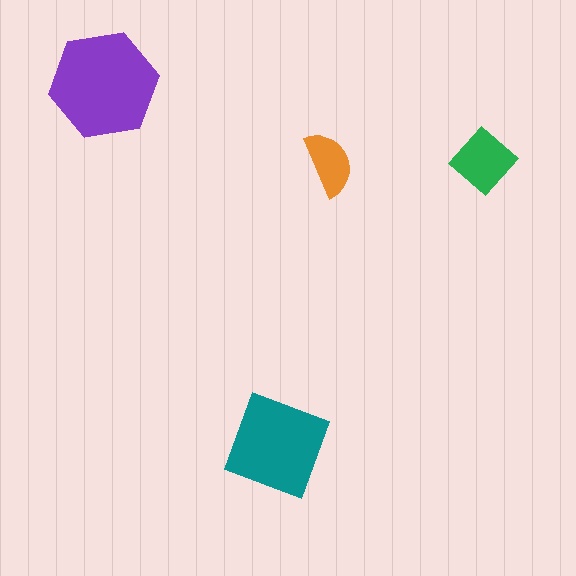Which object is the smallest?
The orange semicircle.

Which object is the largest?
The purple hexagon.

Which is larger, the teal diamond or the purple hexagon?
The purple hexagon.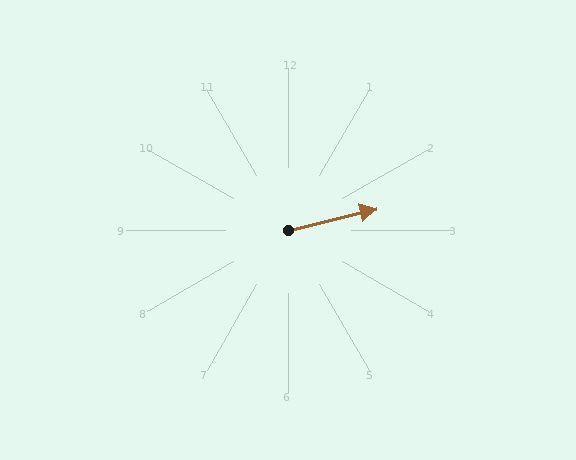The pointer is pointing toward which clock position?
Roughly 3 o'clock.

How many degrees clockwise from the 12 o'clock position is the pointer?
Approximately 76 degrees.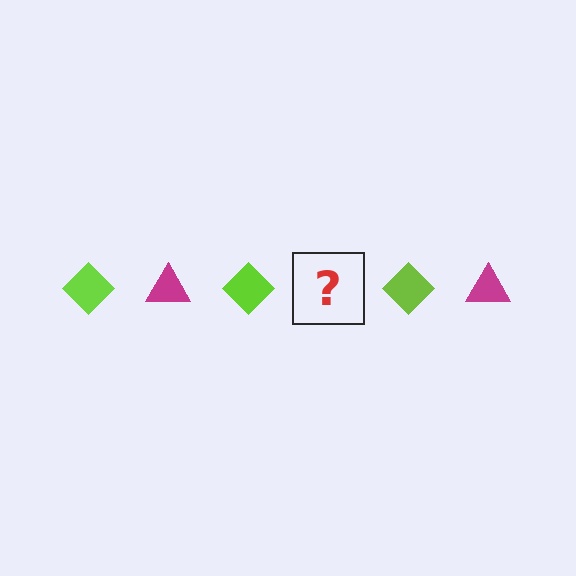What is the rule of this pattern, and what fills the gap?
The rule is that the pattern alternates between lime diamond and magenta triangle. The gap should be filled with a magenta triangle.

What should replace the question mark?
The question mark should be replaced with a magenta triangle.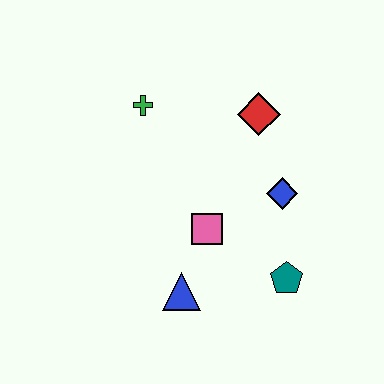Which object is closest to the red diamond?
The blue diamond is closest to the red diamond.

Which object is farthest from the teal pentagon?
The green cross is farthest from the teal pentagon.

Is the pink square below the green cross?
Yes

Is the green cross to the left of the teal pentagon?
Yes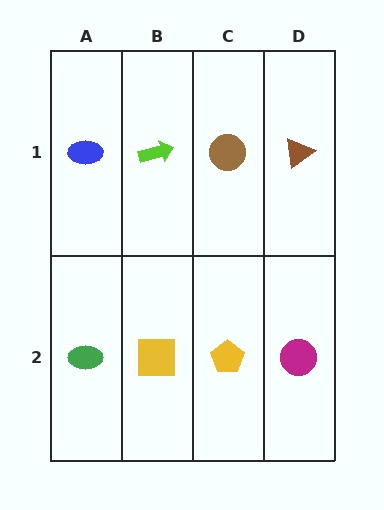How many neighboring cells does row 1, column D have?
2.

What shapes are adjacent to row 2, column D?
A brown triangle (row 1, column D), a yellow pentagon (row 2, column C).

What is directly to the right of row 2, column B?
A yellow pentagon.